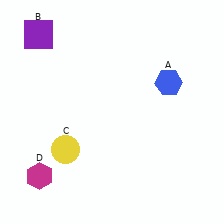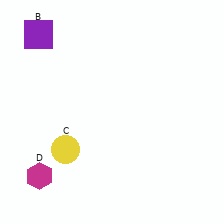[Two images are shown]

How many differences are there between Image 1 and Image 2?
There is 1 difference between the two images.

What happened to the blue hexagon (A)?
The blue hexagon (A) was removed in Image 2. It was in the top-right area of Image 1.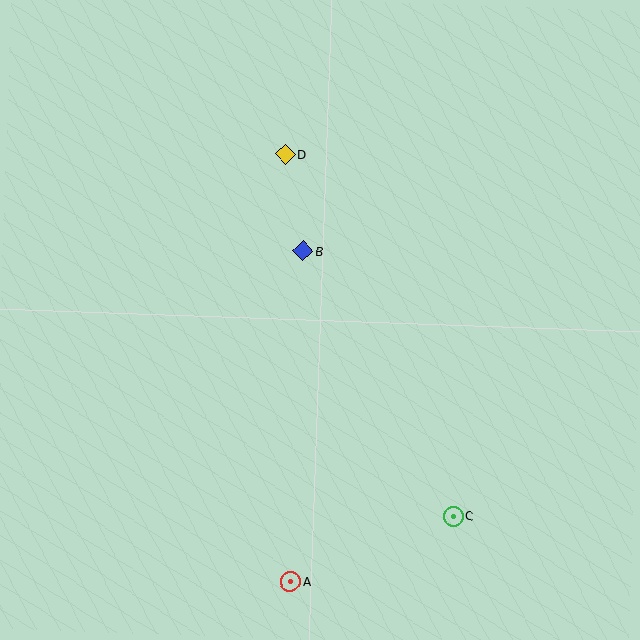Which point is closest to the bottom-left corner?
Point A is closest to the bottom-left corner.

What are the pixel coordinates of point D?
Point D is at (285, 154).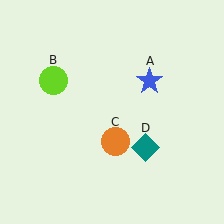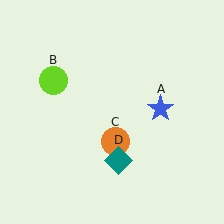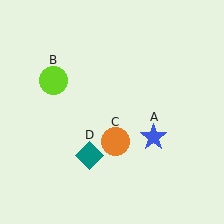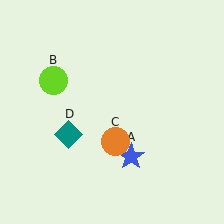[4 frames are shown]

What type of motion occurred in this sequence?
The blue star (object A), teal diamond (object D) rotated clockwise around the center of the scene.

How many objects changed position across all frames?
2 objects changed position: blue star (object A), teal diamond (object D).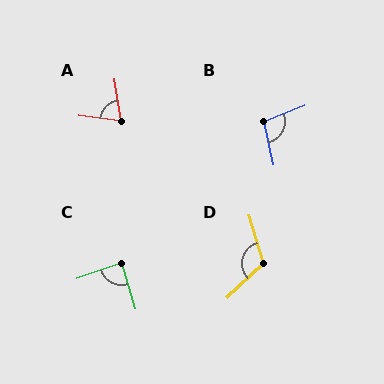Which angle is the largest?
D, at approximately 116 degrees.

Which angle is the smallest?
A, at approximately 74 degrees.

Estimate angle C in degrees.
Approximately 87 degrees.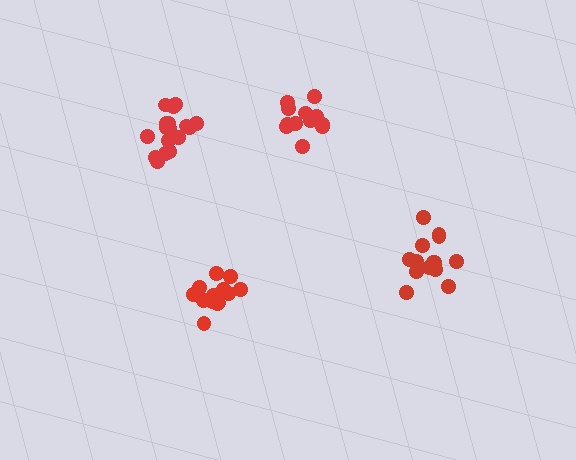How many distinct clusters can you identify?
There are 4 distinct clusters.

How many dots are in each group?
Group 1: 12 dots, Group 2: 14 dots, Group 3: 17 dots, Group 4: 14 dots (57 total).